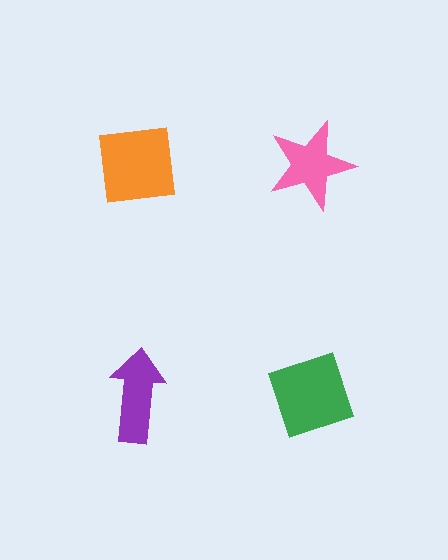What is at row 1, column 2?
A pink star.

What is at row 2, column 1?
A purple arrow.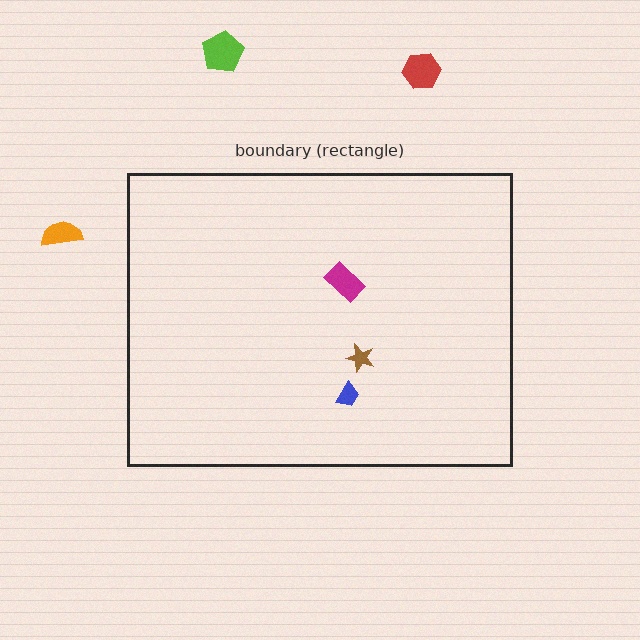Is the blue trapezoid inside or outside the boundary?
Inside.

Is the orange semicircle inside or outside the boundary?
Outside.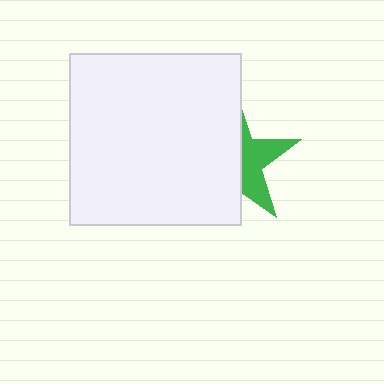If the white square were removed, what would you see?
You would see the complete green star.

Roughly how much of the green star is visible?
A small part of it is visible (roughly 40%).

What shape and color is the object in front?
The object in front is a white square.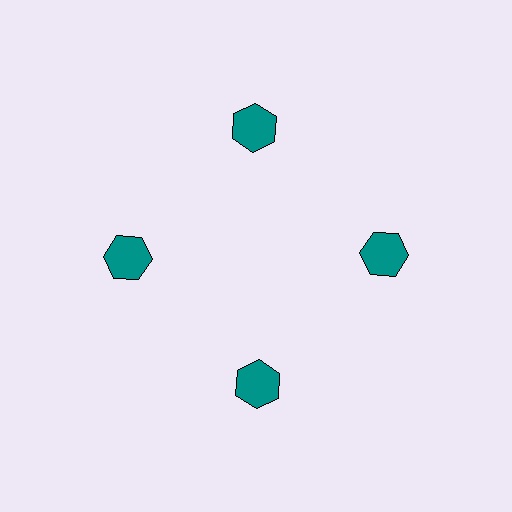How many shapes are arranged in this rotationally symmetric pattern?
There are 4 shapes, arranged in 4 groups of 1.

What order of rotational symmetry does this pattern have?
This pattern has 4-fold rotational symmetry.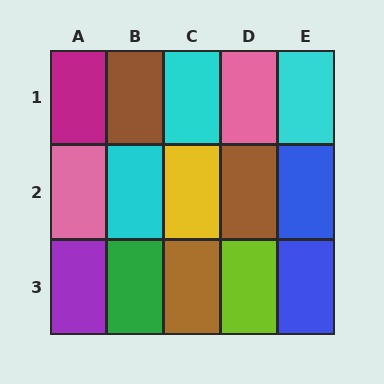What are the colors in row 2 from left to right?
Pink, cyan, yellow, brown, blue.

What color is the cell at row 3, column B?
Green.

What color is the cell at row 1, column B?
Brown.